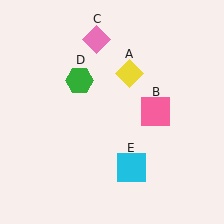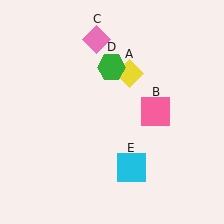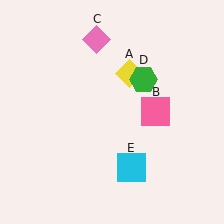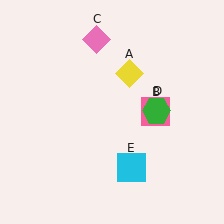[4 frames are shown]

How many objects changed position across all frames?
1 object changed position: green hexagon (object D).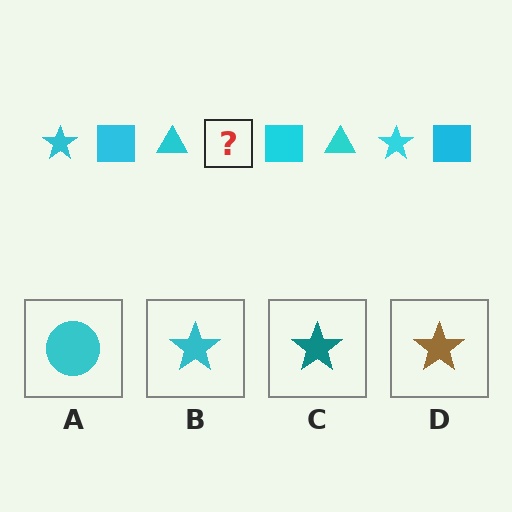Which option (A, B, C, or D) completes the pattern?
B.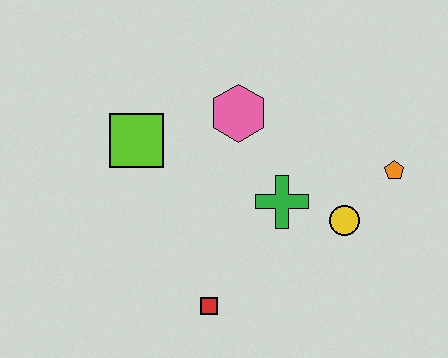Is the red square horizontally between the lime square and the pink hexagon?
Yes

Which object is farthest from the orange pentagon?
The lime square is farthest from the orange pentagon.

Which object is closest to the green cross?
The yellow circle is closest to the green cross.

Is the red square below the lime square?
Yes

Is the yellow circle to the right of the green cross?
Yes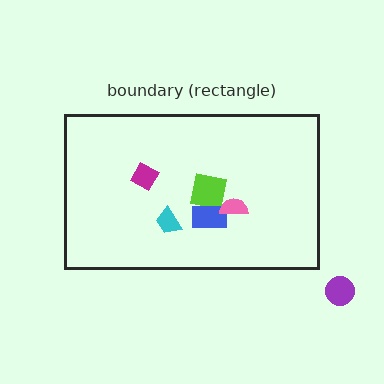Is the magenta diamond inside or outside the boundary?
Inside.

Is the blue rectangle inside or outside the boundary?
Inside.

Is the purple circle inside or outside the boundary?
Outside.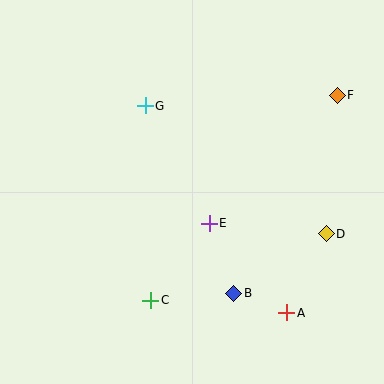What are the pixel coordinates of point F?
Point F is at (337, 95).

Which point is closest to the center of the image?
Point E at (209, 223) is closest to the center.